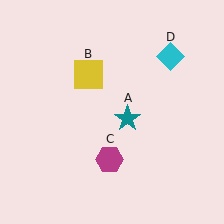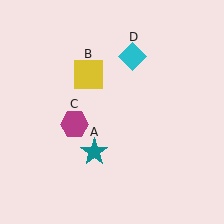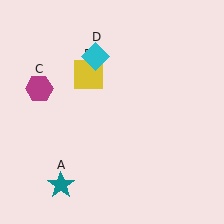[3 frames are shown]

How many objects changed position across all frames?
3 objects changed position: teal star (object A), magenta hexagon (object C), cyan diamond (object D).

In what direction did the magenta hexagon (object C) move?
The magenta hexagon (object C) moved up and to the left.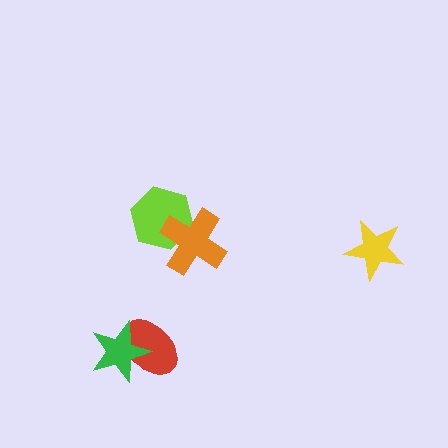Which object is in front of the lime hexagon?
The orange cross is in front of the lime hexagon.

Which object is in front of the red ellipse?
The green star is in front of the red ellipse.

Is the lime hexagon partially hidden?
Yes, it is partially covered by another shape.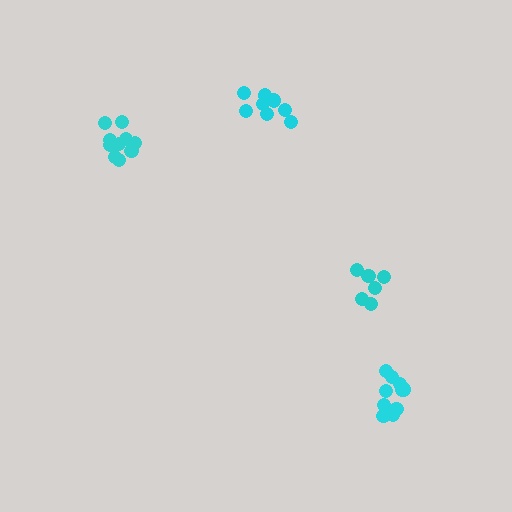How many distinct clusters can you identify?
There are 4 distinct clusters.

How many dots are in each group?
Group 1: 6 dots, Group 2: 8 dots, Group 3: 10 dots, Group 4: 10 dots (34 total).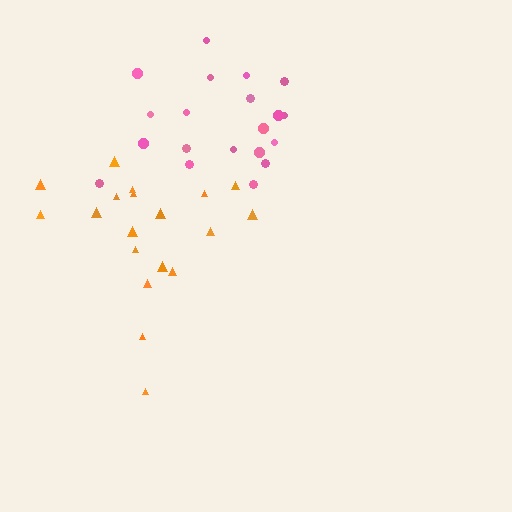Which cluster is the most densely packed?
Pink.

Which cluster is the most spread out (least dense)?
Orange.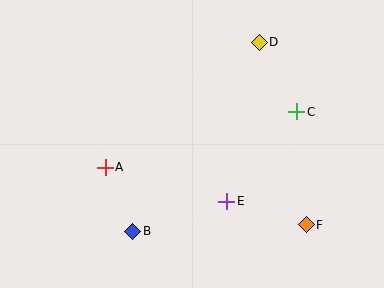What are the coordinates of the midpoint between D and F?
The midpoint between D and F is at (283, 134).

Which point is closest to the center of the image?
Point E at (227, 201) is closest to the center.